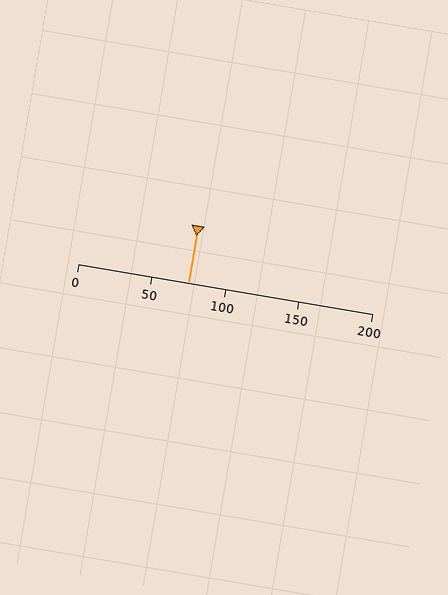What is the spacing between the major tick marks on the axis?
The major ticks are spaced 50 apart.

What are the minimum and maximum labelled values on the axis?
The axis runs from 0 to 200.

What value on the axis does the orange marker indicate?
The marker indicates approximately 75.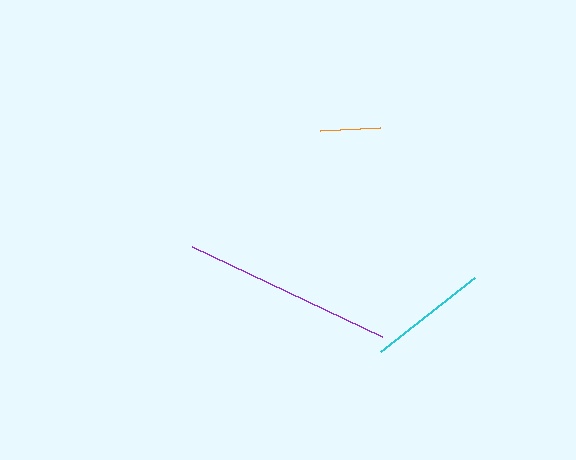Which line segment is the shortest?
The orange line is the shortest at approximately 61 pixels.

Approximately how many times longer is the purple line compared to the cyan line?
The purple line is approximately 1.7 times the length of the cyan line.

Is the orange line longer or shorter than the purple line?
The purple line is longer than the orange line.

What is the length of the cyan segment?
The cyan segment is approximately 120 pixels long.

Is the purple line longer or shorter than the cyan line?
The purple line is longer than the cyan line.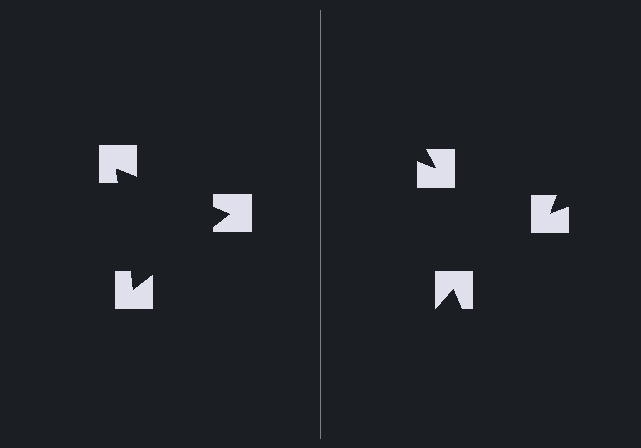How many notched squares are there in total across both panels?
6 — 3 on each side.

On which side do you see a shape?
An illusory triangle appears on the left side. On the right side the wedge cuts are rotated, so no coherent shape forms.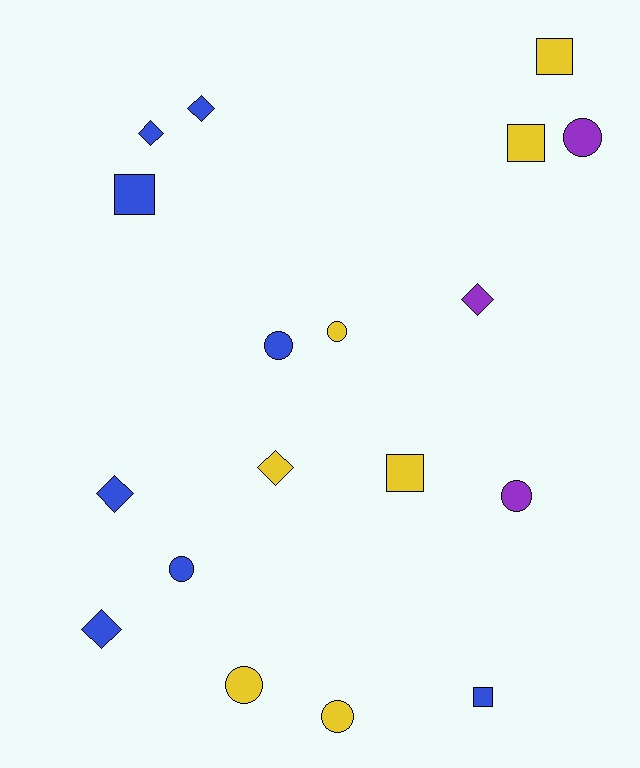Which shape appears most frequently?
Circle, with 7 objects.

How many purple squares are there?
There are no purple squares.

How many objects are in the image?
There are 18 objects.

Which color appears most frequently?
Blue, with 8 objects.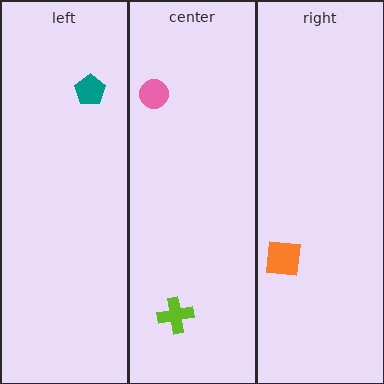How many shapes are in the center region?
2.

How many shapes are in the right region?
1.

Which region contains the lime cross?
The center region.